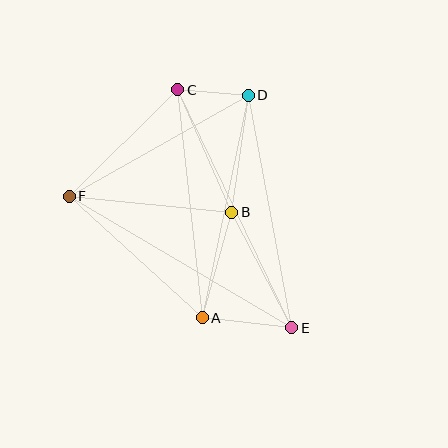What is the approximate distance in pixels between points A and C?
The distance between A and C is approximately 230 pixels.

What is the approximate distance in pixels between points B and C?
The distance between B and C is approximately 134 pixels.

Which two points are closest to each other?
Points C and D are closest to each other.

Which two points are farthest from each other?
Points C and E are farthest from each other.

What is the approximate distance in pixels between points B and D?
The distance between B and D is approximately 118 pixels.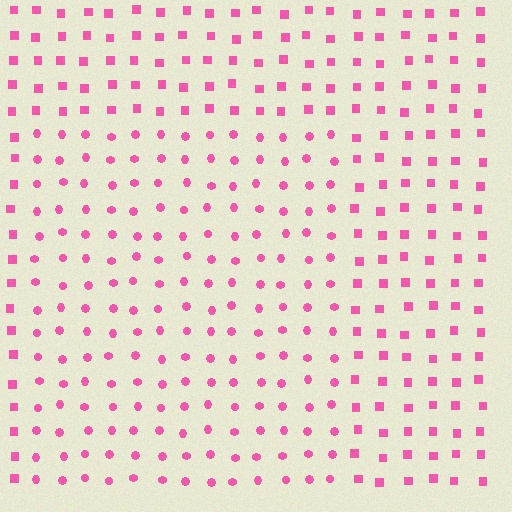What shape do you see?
I see a rectangle.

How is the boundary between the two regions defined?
The boundary is defined by a change in element shape: circles inside vs. squares outside. All elements share the same color and spacing.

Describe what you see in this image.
The image is filled with small pink elements arranged in a uniform grid. A rectangle-shaped region contains circles, while the surrounding area contains squares. The boundary is defined purely by the change in element shape.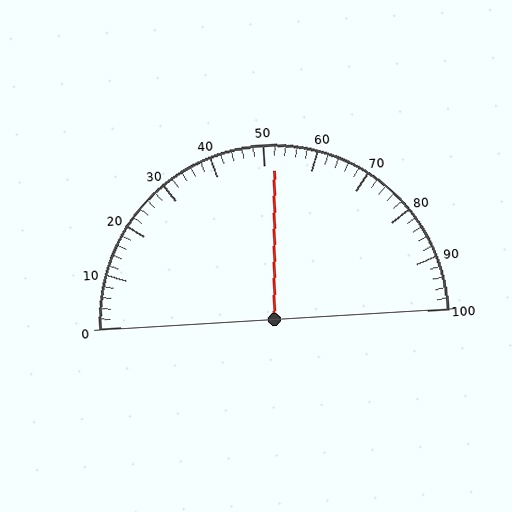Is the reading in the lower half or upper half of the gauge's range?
The reading is in the upper half of the range (0 to 100).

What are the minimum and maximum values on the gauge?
The gauge ranges from 0 to 100.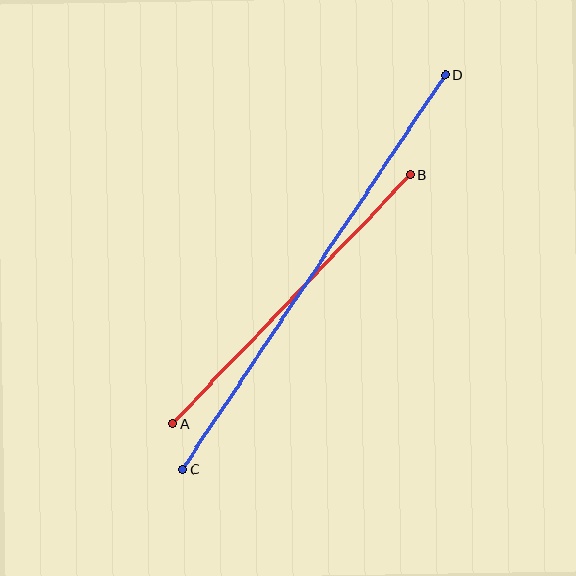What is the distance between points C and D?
The distance is approximately 473 pixels.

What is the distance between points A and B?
The distance is approximately 344 pixels.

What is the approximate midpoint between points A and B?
The midpoint is at approximately (292, 299) pixels.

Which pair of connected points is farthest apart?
Points C and D are farthest apart.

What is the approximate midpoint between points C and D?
The midpoint is at approximately (314, 272) pixels.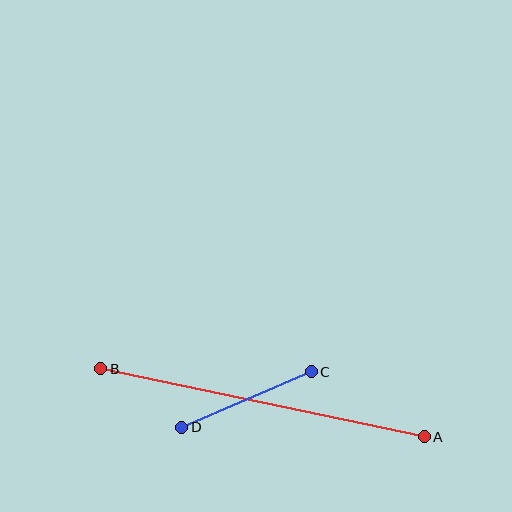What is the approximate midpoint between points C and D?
The midpoint is at approximately (247, 399) pixels.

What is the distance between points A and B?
The distance is approximately 331 pixels.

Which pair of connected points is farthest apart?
Points A and B are farthest apart.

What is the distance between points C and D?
The distance is approximately 141 pixels.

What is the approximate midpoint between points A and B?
The midpoint is at approximately (262, 403) pixels.